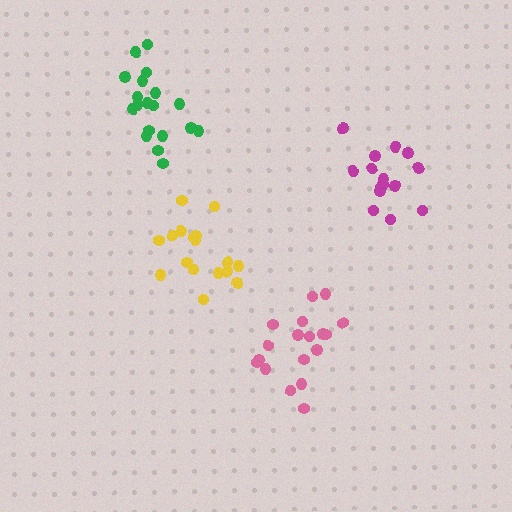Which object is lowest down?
The pink cluster is bottommost.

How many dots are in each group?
Group 1: 15 dots, Group 2: 17 dots, Group 3: 18 dots, Group 4: 19 dots (69 total).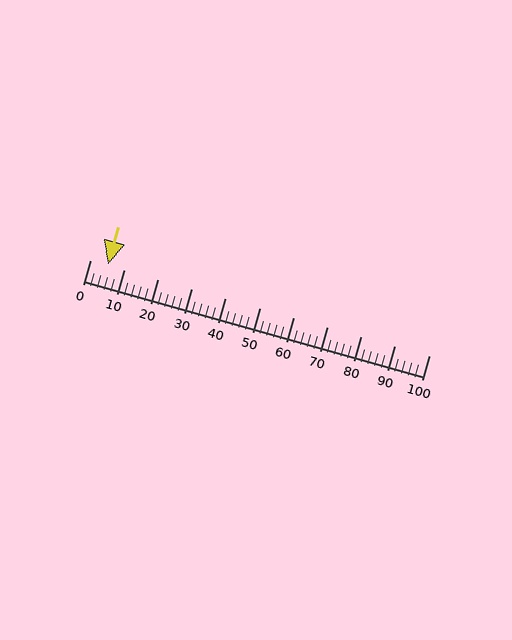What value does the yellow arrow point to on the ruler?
The yellow arrow points to approximately 5.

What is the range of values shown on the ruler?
The ruler shows values from 0 to 100.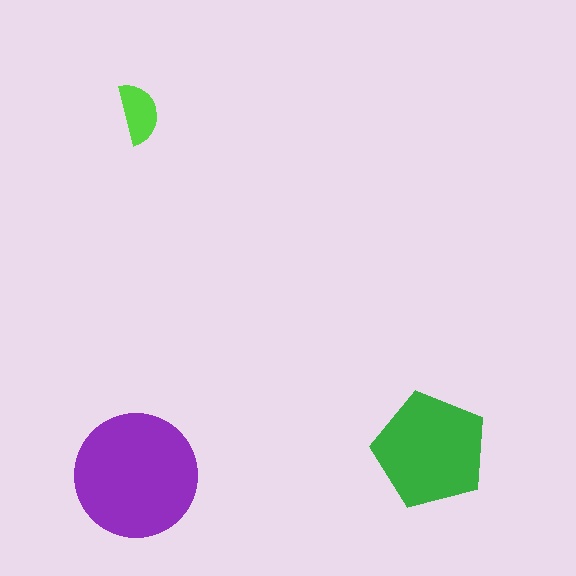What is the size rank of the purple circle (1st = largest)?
1st.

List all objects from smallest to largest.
The lime semicircle, the green pentagon, the purple circle.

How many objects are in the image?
There are 3 objects in the image.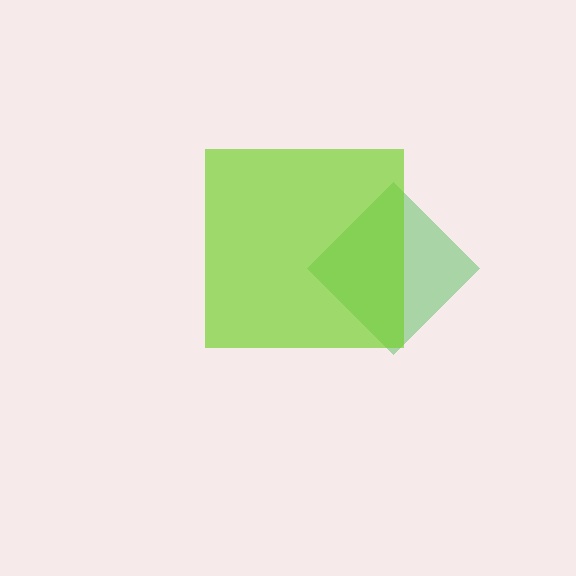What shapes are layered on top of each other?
The layered shapes are: a green diamond, a lime square.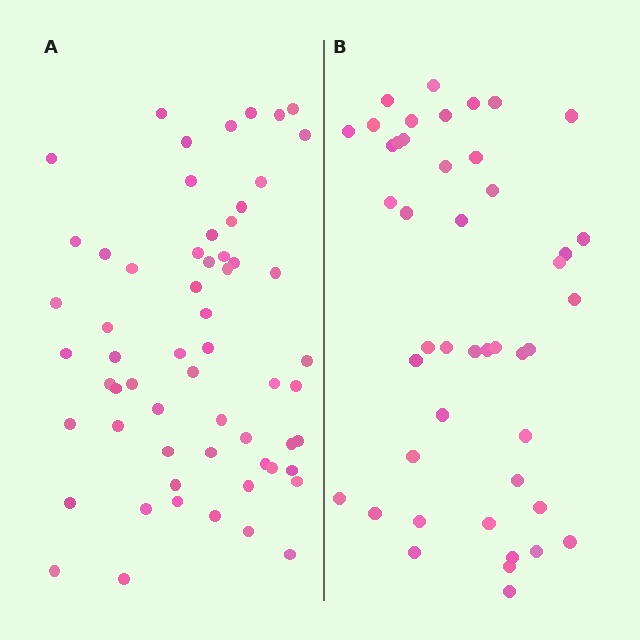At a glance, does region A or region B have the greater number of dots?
Region A (the left region) has more dots.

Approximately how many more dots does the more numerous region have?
Region A has approximately 15 more dots than region B.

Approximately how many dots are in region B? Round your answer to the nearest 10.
About 40 dots. (The exact count is 45, which rounds to 40.)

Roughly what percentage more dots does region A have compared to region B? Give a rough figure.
About 35% more.